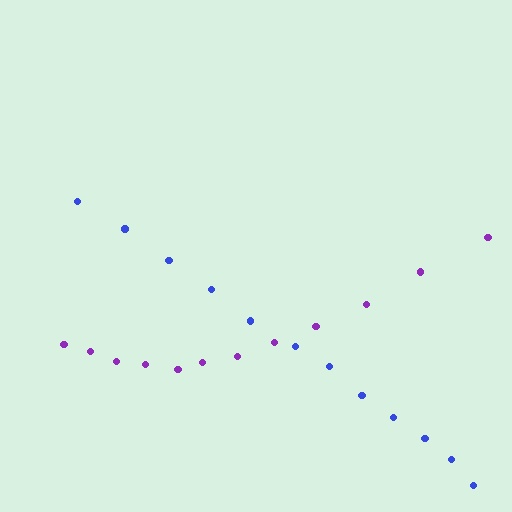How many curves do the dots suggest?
There are 2 distinct paths.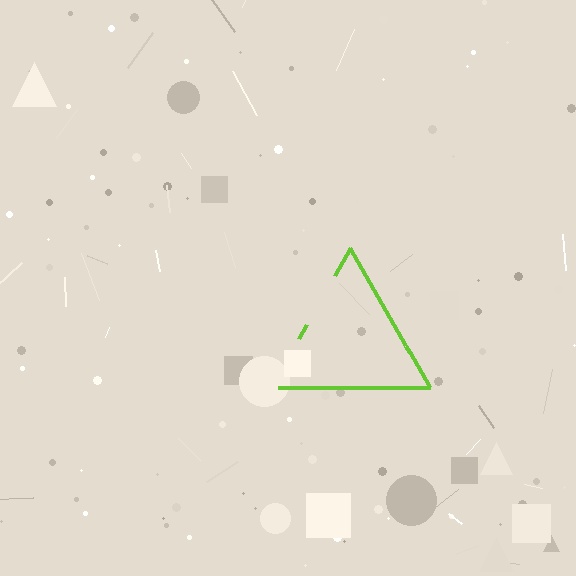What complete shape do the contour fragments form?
The contour fragments form a triangle.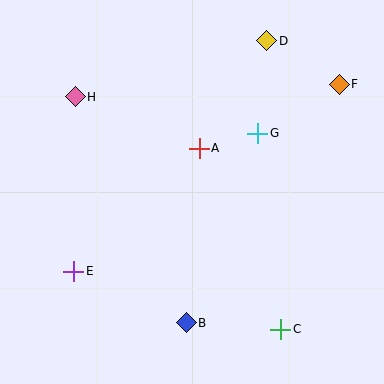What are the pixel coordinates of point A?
Point A is at (199, 148).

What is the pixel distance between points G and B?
The distance between G and B is 202 pixels.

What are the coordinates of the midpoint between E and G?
The midpoint between E and G is at (166, 202).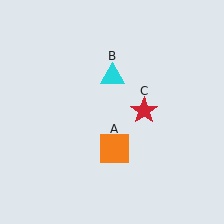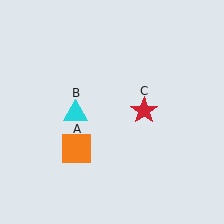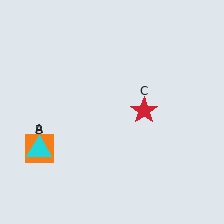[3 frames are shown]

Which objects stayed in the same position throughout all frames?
Red star (object C) remained stationary.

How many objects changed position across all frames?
2 objects changed position: orange square (object A), cyan triangle (object B).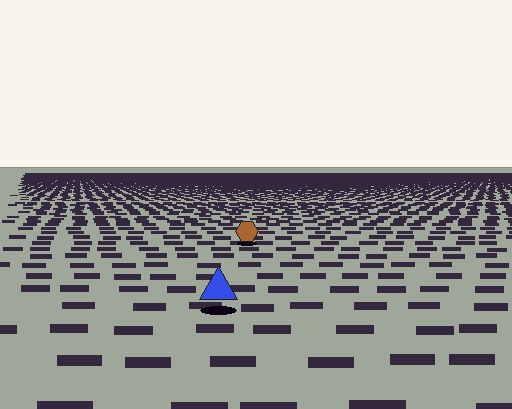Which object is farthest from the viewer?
The brown hexagon is farthest from the viewer. It appears smaller and the ground texture around it is denser.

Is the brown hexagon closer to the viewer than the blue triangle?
No. The blue triangle is closer — you can tell from the texture gradient: the ground texture is coarser near it.